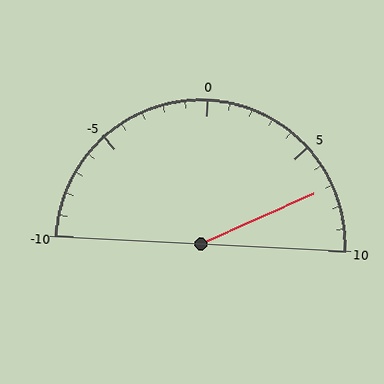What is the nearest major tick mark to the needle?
The nearest major tick mark is 5.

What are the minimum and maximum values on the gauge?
The gauge ranges from -10 to 10.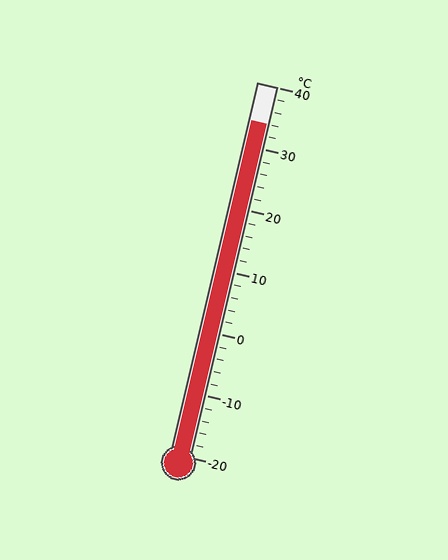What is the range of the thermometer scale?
The thermometer scale ranges from -20°C to 40°C.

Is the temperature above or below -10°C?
The temperature is above -10°C.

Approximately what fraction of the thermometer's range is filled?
The thermometer is filled to approximately 90% of its range.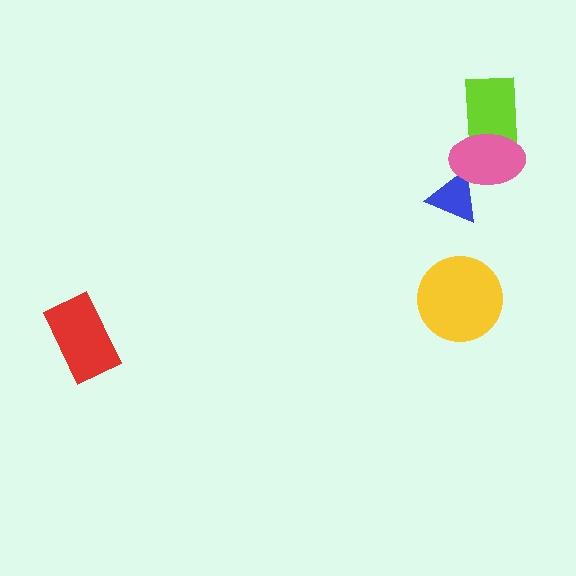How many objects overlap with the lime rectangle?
1 object overlaps with the lime rectangle.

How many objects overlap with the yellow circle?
0 objects overlap with the yellow circle.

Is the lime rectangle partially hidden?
Yes, it is partially covered by another shape.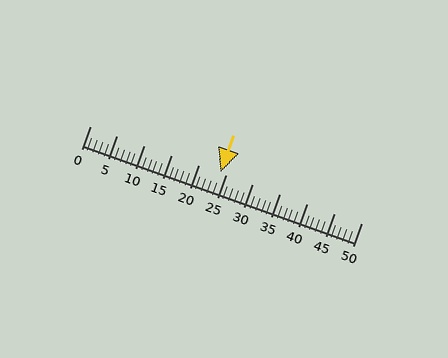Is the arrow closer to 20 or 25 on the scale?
The arrow is closer to 25.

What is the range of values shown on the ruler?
The ruler shows values from 0 to 50.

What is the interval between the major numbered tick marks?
The major tick marks are spaced 5 units apart.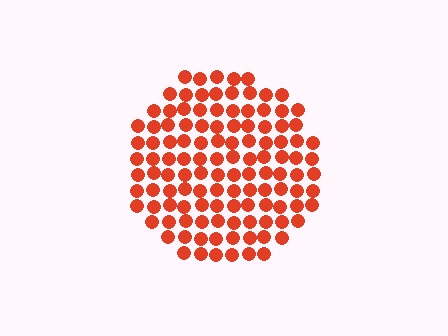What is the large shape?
The large shape is a circle.